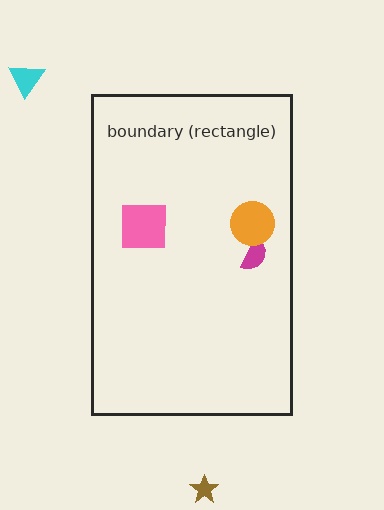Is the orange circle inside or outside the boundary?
Inside.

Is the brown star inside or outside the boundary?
Outside.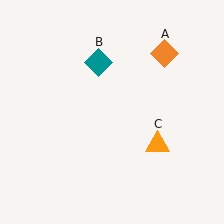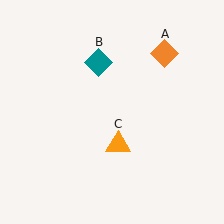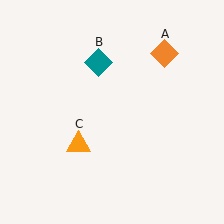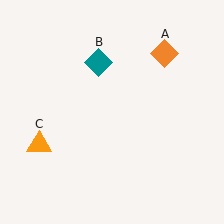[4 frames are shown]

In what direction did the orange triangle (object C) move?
The orange triangle (object C) moved left.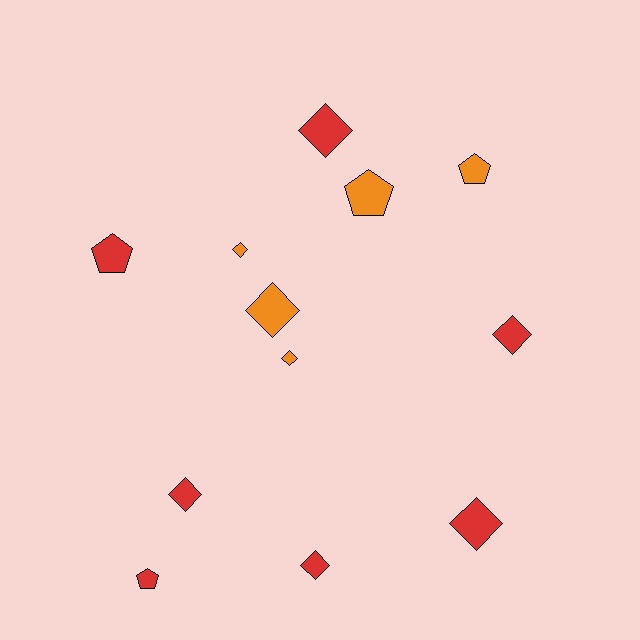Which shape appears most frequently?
Diamond, with 8 objects.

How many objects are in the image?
There are 12 objects.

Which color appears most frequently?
Red, with 7 objects.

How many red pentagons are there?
There are 2 red pentagons.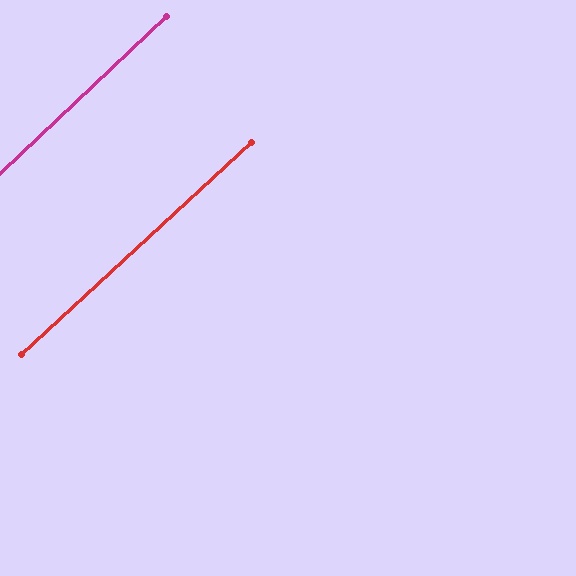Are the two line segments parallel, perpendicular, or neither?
Parallel — their directions differ by only 0.4°.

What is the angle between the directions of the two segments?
Approximately 0 degrees.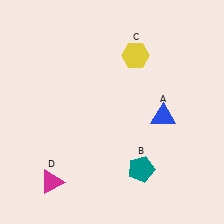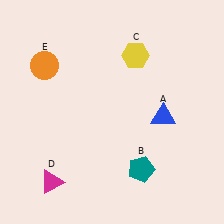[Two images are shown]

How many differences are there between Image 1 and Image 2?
There is 1 difference between the two images.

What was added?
An orange circle (E) was added in Image 2.